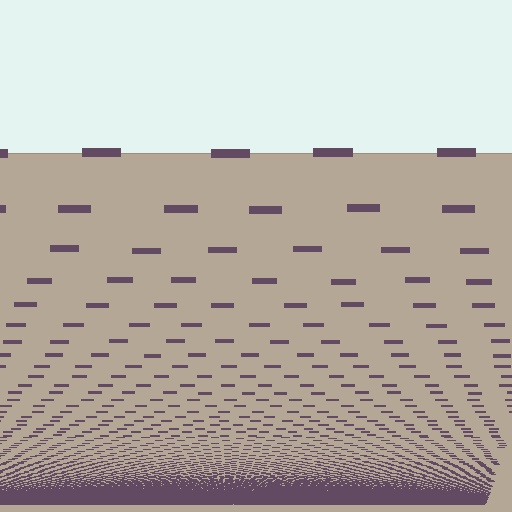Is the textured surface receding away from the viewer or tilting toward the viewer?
The surface appears to tilt toward the viewer. Texture elements get larger and sparser toward the top.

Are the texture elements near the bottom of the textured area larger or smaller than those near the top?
Smaller. The gradient is inverted — elements near the bottom are smaller and denser.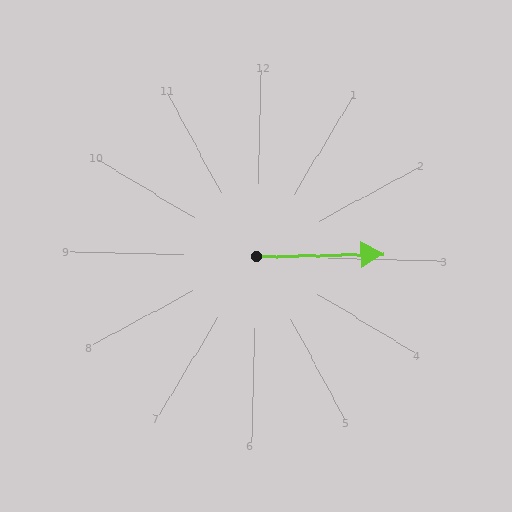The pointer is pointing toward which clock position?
Roughly 3 o'clock.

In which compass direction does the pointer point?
East.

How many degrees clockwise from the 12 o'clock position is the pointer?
Approximately 88 degrees.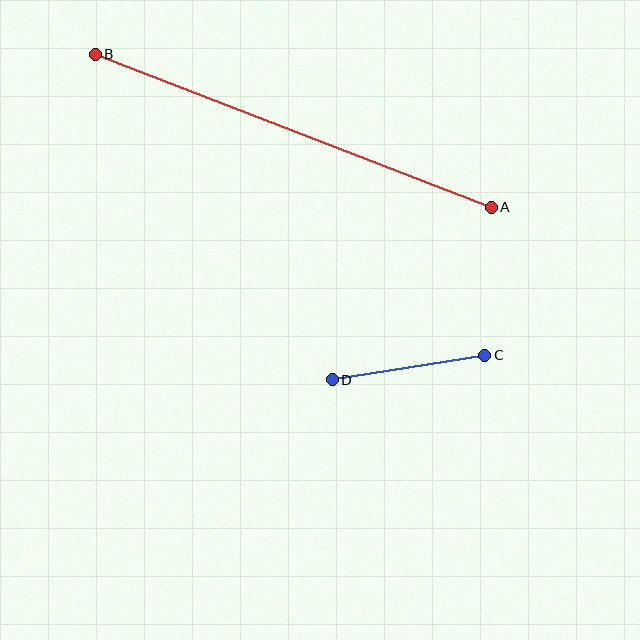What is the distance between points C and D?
The distance is approximately 154 pixels.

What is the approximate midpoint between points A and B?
The midpoint is at approximately (293, 131) pixels.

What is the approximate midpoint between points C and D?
The midpoint is at approximately (408, 368) pixels.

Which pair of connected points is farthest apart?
Points A and B are farthest apart.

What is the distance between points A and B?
The distance is approximately 424 pixels.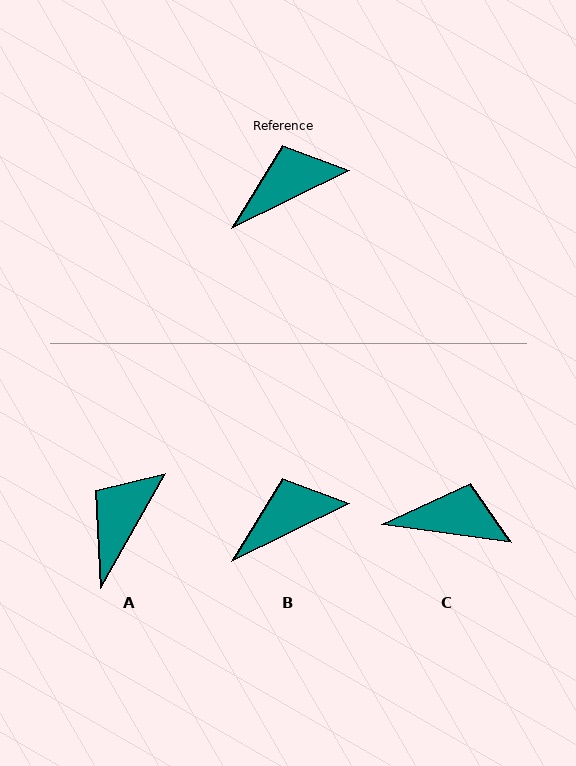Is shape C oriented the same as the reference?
No, it is off by about 34 degrees.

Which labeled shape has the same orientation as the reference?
B.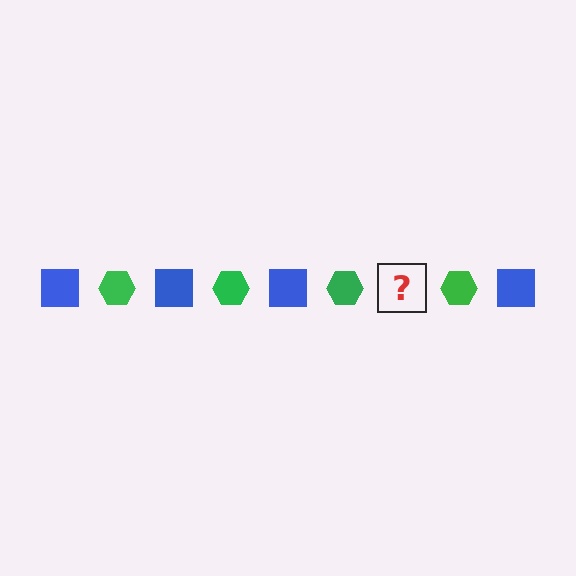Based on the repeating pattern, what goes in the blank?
The blank should be a blue square.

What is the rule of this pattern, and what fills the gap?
The rule is that the pattern alternates between blue square and green hexagon. The gap should be filled with a blue square.